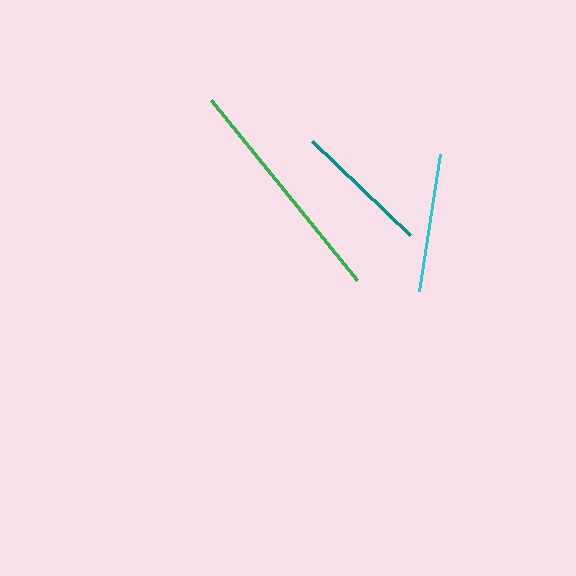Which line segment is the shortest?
The teal line is the shortest at approximately 135 pixels.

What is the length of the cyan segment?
The cyan segment is approximately 139 pixels long.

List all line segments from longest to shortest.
From longest to shortest: green, cyan, teal.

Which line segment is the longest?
The green line is the longest at approximately 231 pixels.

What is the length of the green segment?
The green segment is approximately 231 pixels long.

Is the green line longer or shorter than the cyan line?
The green line is longer than the cyan line.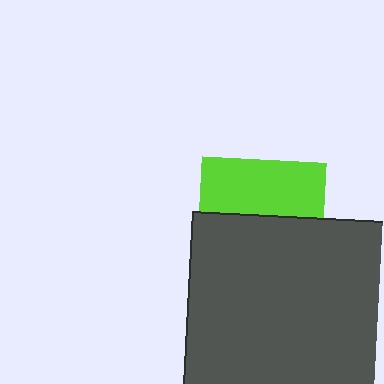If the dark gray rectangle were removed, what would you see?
You would see the complete lime square.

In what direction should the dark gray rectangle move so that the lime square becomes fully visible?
The dark gray rectangle should move down. That is the shortest direction to clear the overlap and leave the lime square fully visible.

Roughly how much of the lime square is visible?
A small part of it is visible (roughly 44%).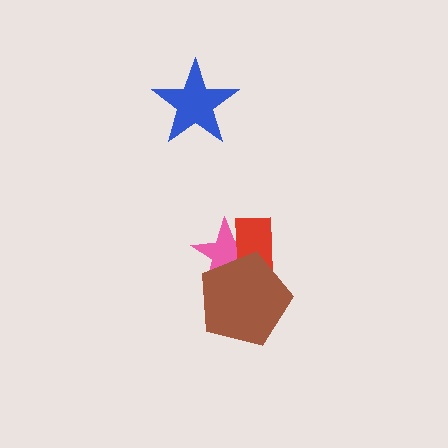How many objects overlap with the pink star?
2 objects overlap with the pink star.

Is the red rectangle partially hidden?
Yes, it is partially covered by another shape.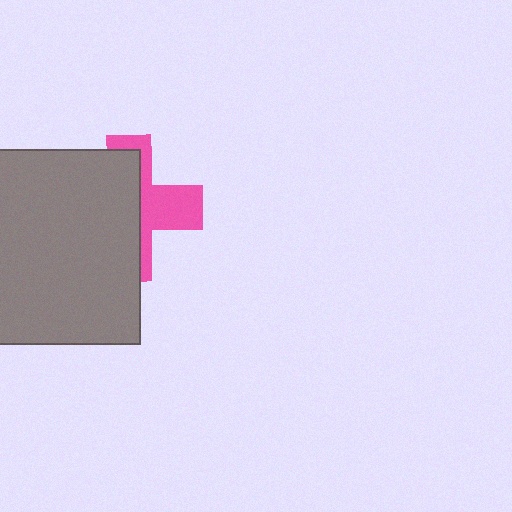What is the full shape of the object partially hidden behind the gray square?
The partially hidden object is a pink cross.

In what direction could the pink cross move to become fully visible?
The pink cross could move right. That would shift it out from behind the gray square entirely.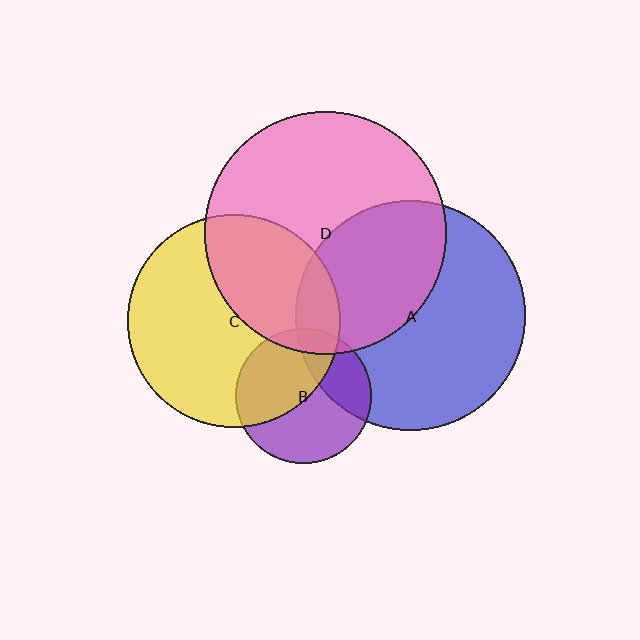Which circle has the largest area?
Circle D (pink).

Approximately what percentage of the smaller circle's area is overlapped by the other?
Approximately 25%.